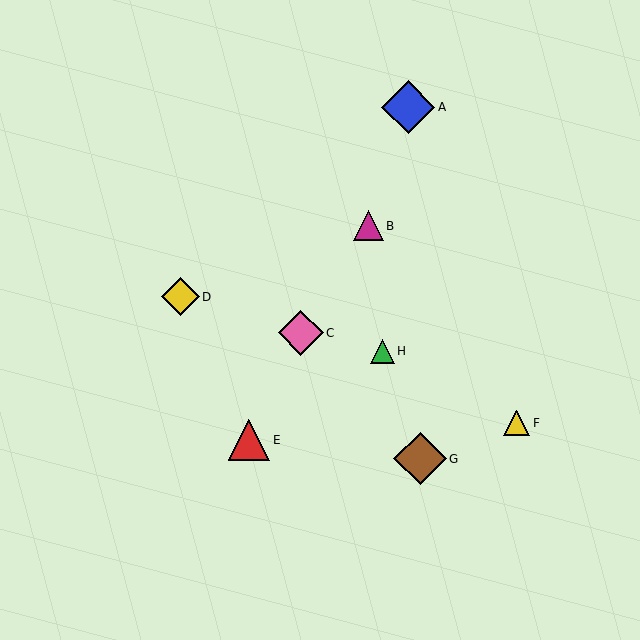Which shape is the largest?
The blue diamond (labeled A) is the largest.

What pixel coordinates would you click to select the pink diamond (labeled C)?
Click at (301, 333) to select the pink diamond C.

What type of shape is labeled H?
Shape H is a green triangle.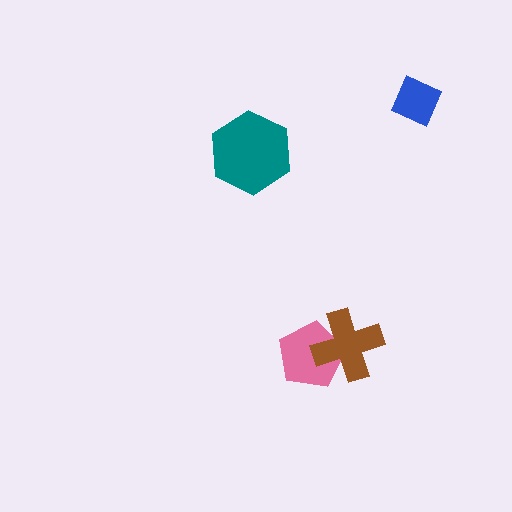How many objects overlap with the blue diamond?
0 objects overlap with the blue diamond.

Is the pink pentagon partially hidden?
Yes, it is partially covered by another shape.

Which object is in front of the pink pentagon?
The brown cross is in front of the pink pentagon.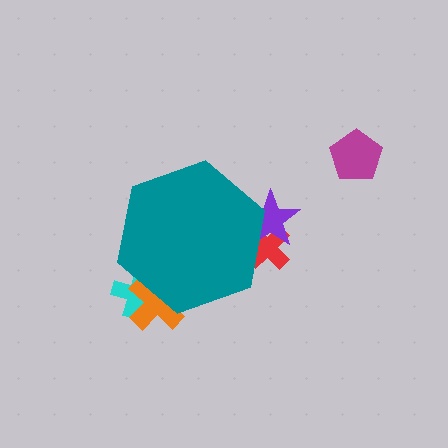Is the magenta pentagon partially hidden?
No, the magenta pentagon is fully visible.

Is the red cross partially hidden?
Yes, the red cross is partially hidden behind the teal hexagon.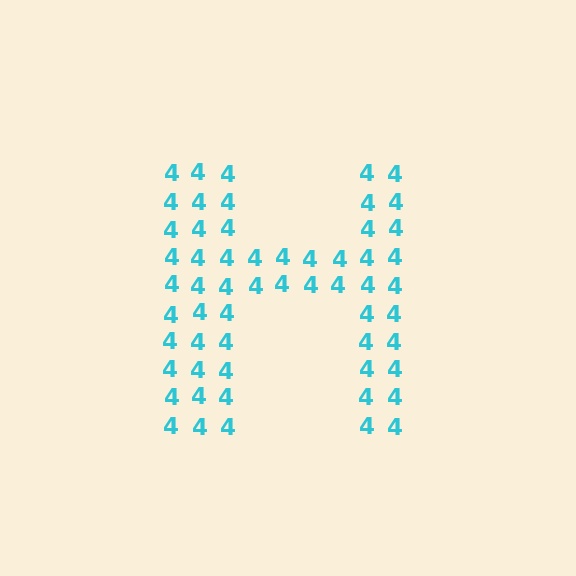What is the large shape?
The large shape is the letter H.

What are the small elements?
The small elements are digit 4's.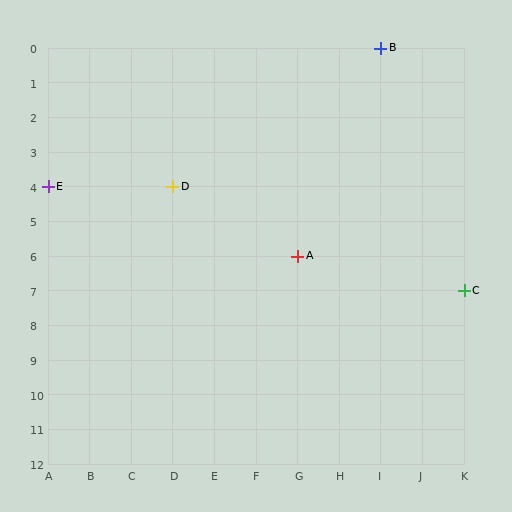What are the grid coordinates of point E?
Point E is at grid coordinates (A, 4).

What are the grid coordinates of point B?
Point B is at grid coordinates (I, 0).